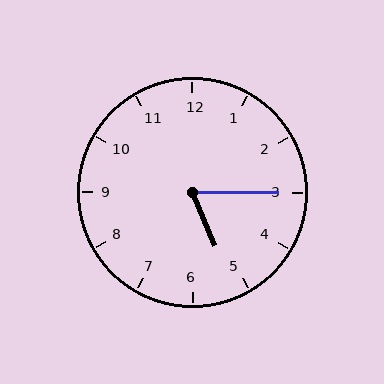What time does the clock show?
5:15.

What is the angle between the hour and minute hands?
Approximately 68 degrees.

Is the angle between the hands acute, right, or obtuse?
It is acute.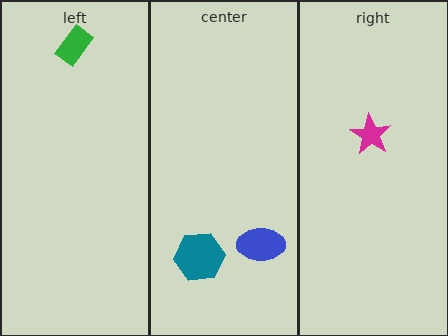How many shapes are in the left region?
1.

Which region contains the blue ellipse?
The center region.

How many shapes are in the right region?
1.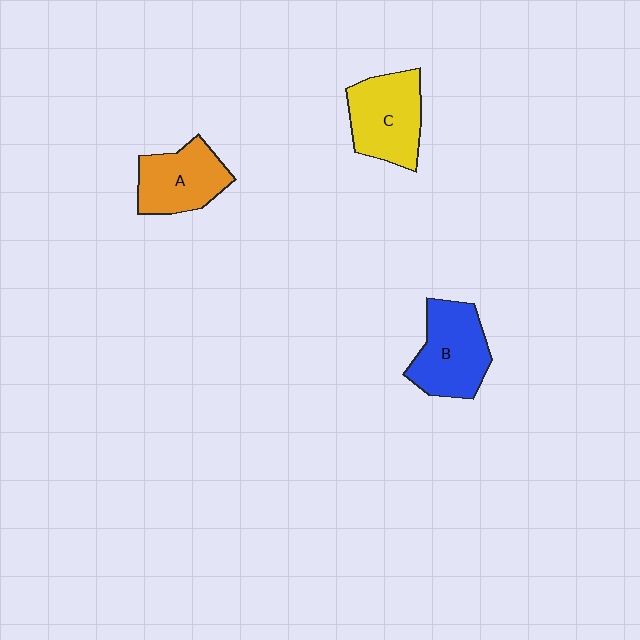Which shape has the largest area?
Shape B (blue).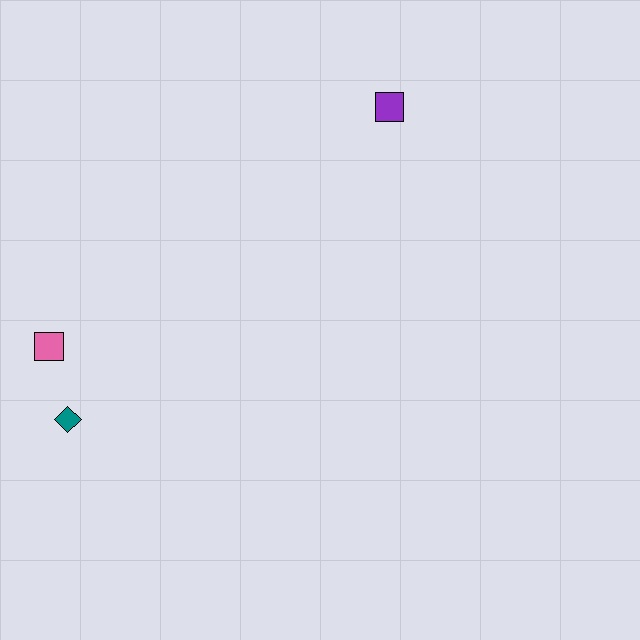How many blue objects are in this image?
There are no blue objects.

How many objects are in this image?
There are 3 objects.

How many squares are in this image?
There are 2 squares.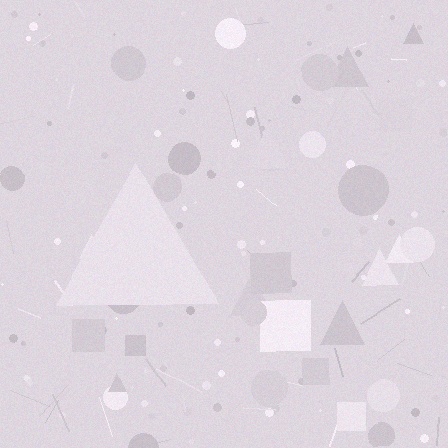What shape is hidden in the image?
A triangle is hidden in the image.